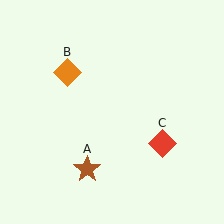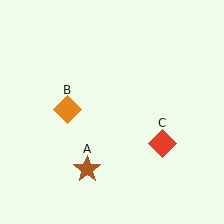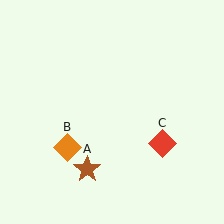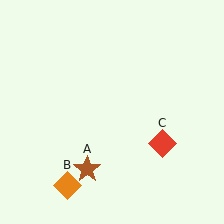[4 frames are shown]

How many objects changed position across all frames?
1 object changed position: orange diamond (object B).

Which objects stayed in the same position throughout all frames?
Brown star (object A) and red diamond (object C) remained stationary.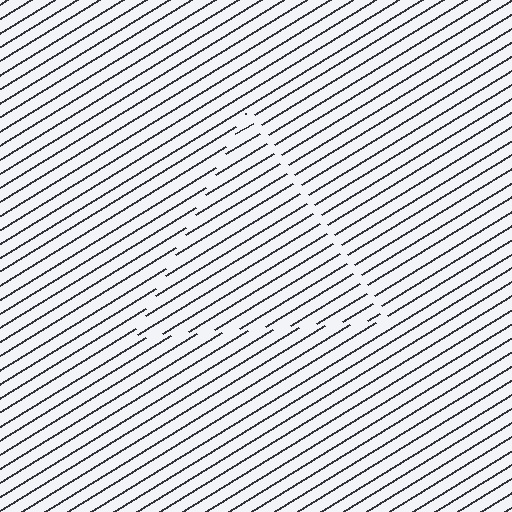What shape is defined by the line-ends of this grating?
An illusory triangle. The interior of the shape contains the same grating, shifted by half a period — the contour is defined by the phase discontinuity where line-ends from the inner and outer gratings abut.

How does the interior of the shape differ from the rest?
The interior of the shape contains the same grating, shifted by half a period — the contour is defined by the phase discontinuity where line-ends from the inner and outer gratings abut.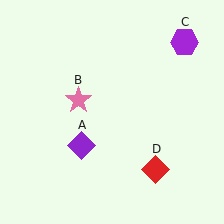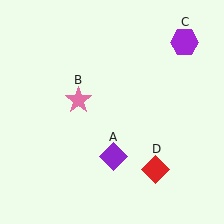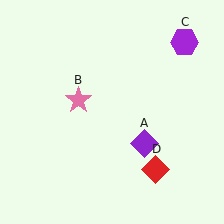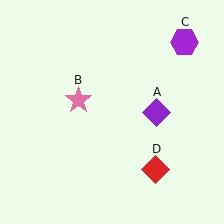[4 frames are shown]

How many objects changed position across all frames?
1 object changed position: purple diamond (object A).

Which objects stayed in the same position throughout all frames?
Pink star (object B) and purple hexagon (object C) and red diamond (object D) remained stationary.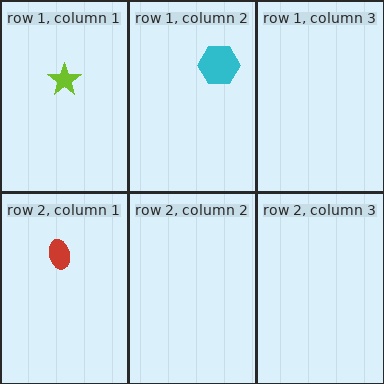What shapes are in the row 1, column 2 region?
The cyan hexagon.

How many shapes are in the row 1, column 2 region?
1.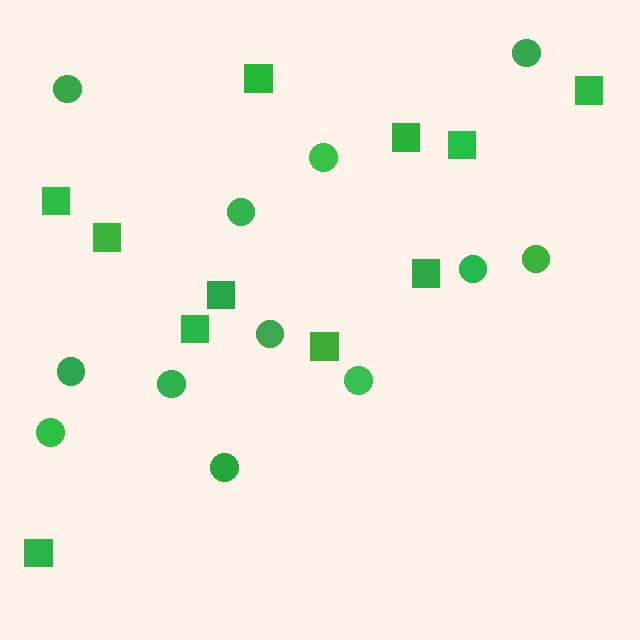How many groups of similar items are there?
There are 2 groups: one group of squares (11) and one group of circles (12).